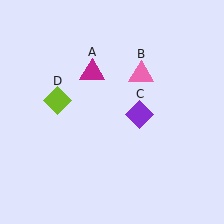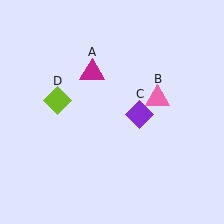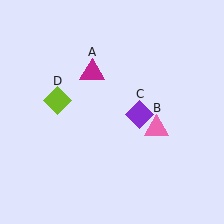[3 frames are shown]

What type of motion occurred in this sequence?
The pink triangle (object B) rotated clockwise around the center of the scene.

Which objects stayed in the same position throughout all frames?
Magenta triangle (object A) and purple diamond (object C) and lime diamond (object D) remained stationary.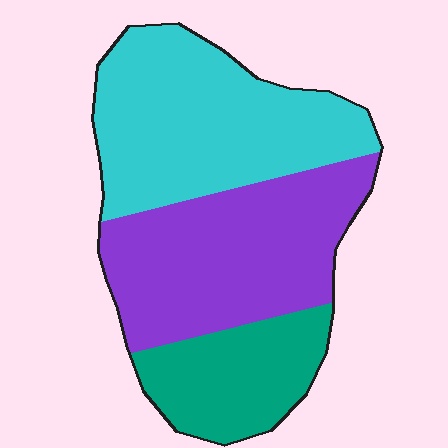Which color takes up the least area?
Teal, at roughly 20%.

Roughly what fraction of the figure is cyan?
Cyan covers around 40% of the figure.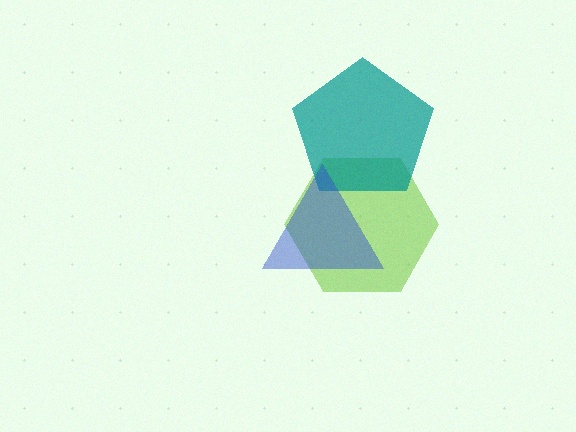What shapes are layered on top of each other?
The layered shapes are: a lime hexagon, a teal pentagon, a blue triangle.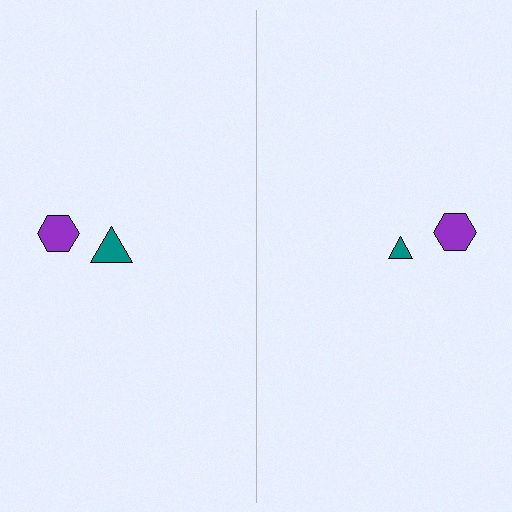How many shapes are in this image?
There are 4 shapes in this image.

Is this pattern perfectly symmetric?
No, the pattern is not perfectly symmetric. The teal triangle on the right side has a different size than its mirror counterpart.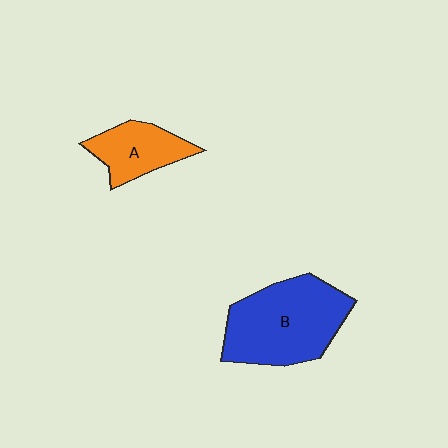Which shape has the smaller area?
Shape A (orange).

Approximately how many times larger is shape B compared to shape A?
Approximately 2.0 times.